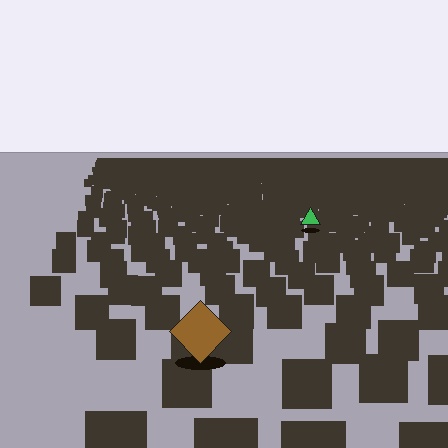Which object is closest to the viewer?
The brown diamond is closest. The texture marks near it are larger and more spread out.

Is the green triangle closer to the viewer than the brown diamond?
No. The brown diamond is closer — you can tell from the texture gradient: the ground texture is coarser near it.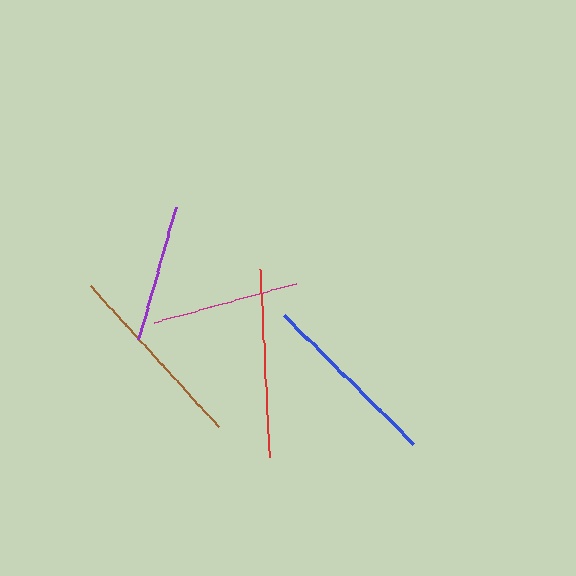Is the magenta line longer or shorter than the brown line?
The brown line is longer than the magenta line.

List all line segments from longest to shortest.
From longest to shortest: brown, red, blue, magenta, purple.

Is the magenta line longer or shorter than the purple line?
The magenta line is longer than the purple line.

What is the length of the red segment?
The red segment is approximately 188 pixels long.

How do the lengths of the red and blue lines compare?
The red and blue lines are approximately the same length.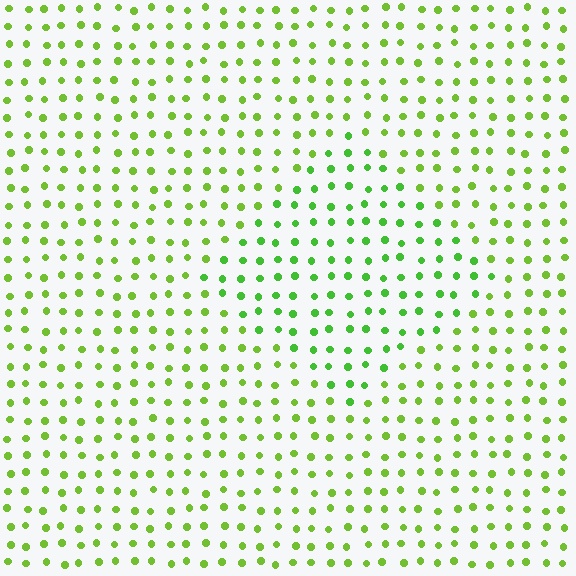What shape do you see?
I see a diamond.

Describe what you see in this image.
The image is filled with small lime elements in a uniform arrangement. A diamond-shaped region is visible where the elements are tinted to a slightly different hue, forming a subtle color boundary.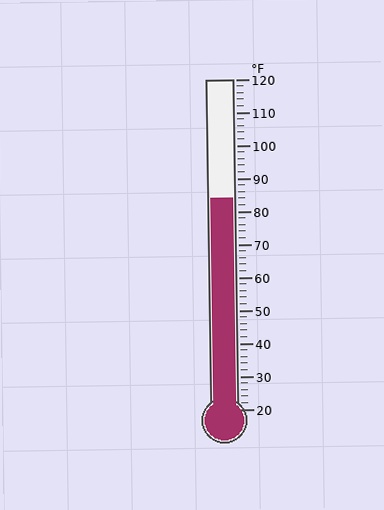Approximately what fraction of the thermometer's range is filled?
The thermometer is filled to approximately 65% of its range.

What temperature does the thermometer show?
The thermometer shows approximately 84°F.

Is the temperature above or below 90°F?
The temperature is below 90°F.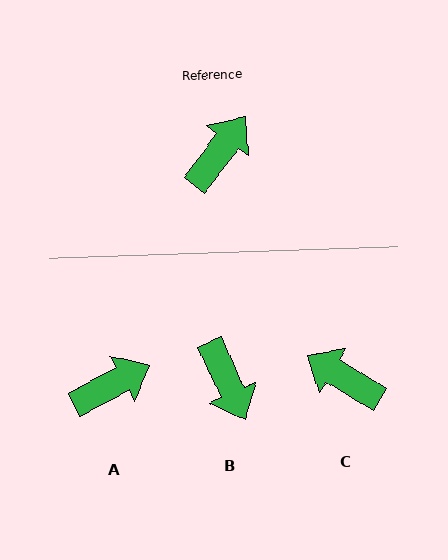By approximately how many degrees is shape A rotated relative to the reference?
Approximately 25 degrees clockwise.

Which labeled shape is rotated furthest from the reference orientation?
B, about 119 degrees away.